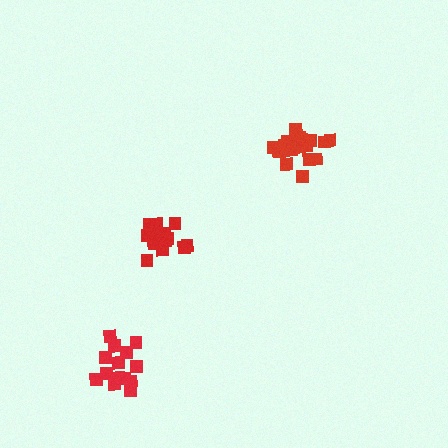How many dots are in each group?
Group 1: 19 dots, Group 2: 14 dots, Group 3: 16 dots (49 total).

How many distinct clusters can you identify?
There are 3 distinct clusters.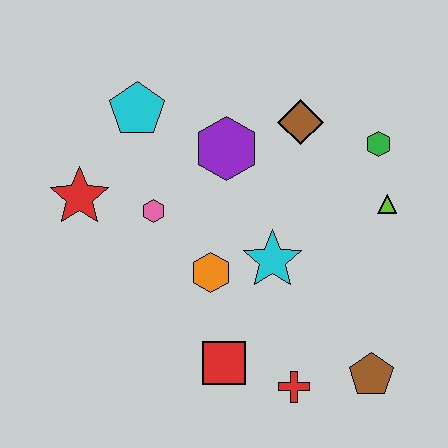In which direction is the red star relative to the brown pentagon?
The red star is to the left of the brown pentagon.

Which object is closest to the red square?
The red cross is closest to the red square.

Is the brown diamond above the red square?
Yes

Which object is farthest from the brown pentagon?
The cyan pentagon is farthest from the brown pentagon.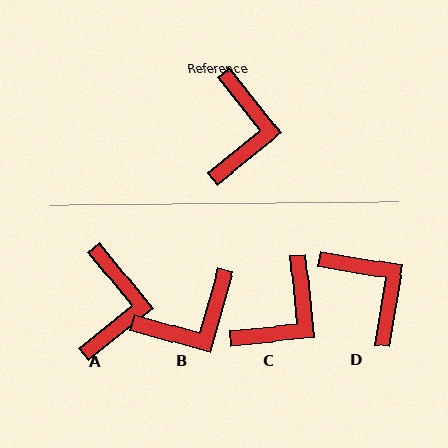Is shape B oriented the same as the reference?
No, it is off by about 55 degrees.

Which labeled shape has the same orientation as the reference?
A.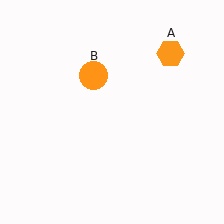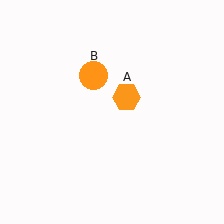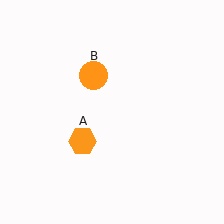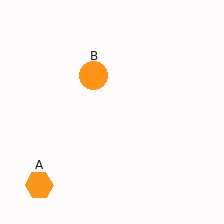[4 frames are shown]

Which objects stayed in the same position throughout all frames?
Orange circle (object B) remained stationary.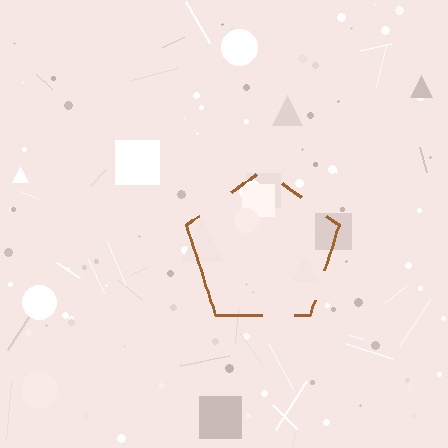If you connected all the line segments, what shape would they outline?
They would outline a pentagon.